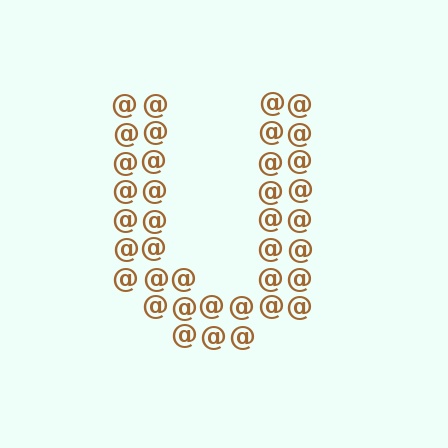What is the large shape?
The large shape is the letter U.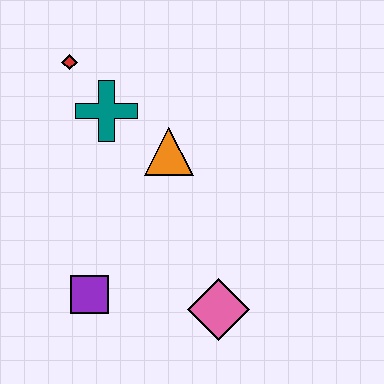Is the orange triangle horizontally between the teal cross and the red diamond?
No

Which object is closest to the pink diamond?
The purple square is closest to the pink diamond.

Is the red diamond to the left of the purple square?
Yes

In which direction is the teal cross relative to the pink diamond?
The teal cross is above the pink diamond.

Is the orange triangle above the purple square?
Yes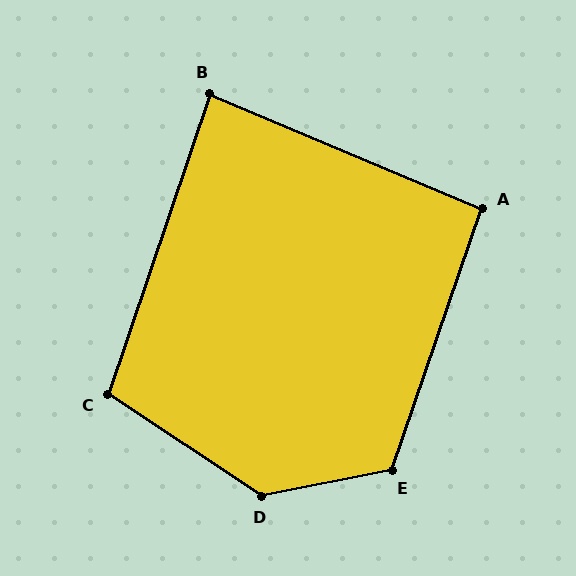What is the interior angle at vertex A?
Approximately 94 degrees (approximately right).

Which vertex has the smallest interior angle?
B, at approximately 86 degrees.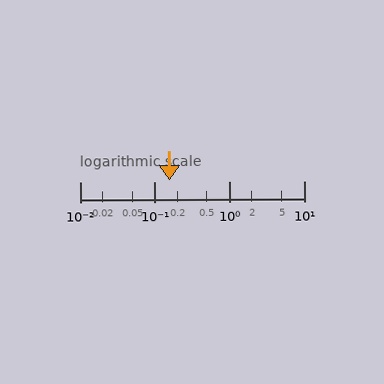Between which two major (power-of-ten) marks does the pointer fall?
The pointer is between 0.1 and 1.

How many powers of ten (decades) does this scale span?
The scale spans 3 decades, from 0.01 to 10.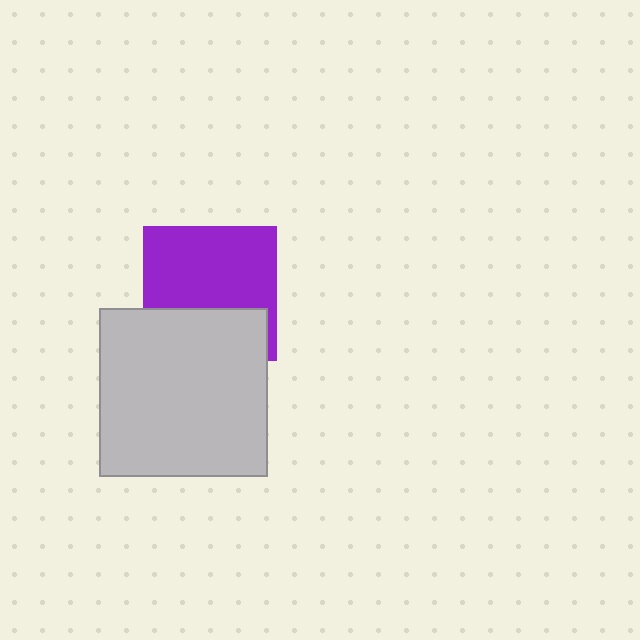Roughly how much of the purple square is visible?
About half of it is visible (roughly 63%).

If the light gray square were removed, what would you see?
You would see the complete purple square.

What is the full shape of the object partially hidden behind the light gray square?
The partially hidden object is a purple square.